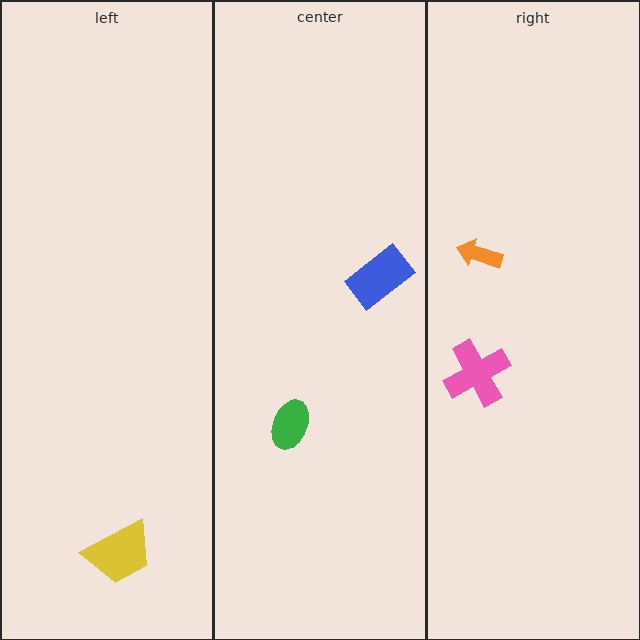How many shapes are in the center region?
2.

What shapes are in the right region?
The orange arrow, the pink cross.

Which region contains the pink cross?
The right region.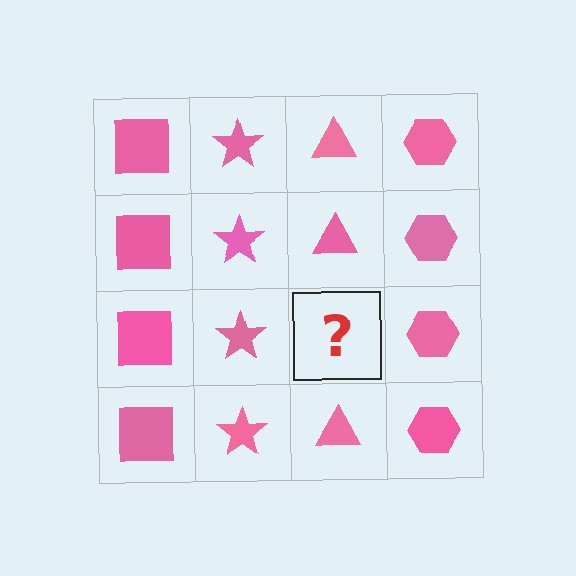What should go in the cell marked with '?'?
The missing cell should contain a pink triangle.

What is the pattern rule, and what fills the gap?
The rule is that each column has a consistent shape. The gap should be filled with a pink triangle.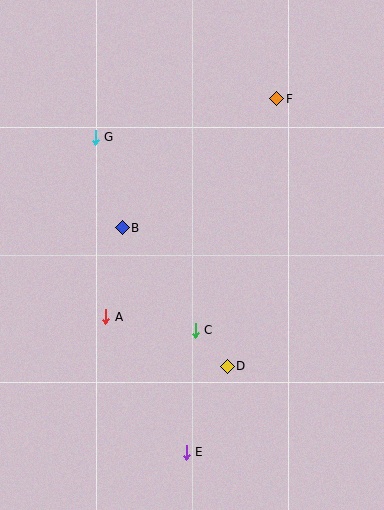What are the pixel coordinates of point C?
Point C is at (195, 330).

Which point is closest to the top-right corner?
Point F is closest to the top-right corner.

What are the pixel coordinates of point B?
Point B is at (122, 228).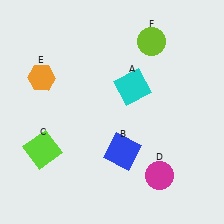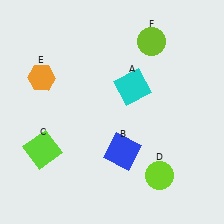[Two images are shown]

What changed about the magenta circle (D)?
In Image 1, D is magenta. In Image 2, it changed to lime.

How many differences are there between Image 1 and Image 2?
There is 1 difference between the two images.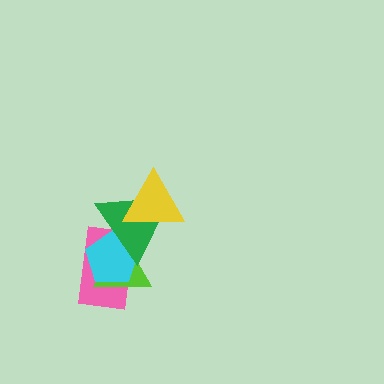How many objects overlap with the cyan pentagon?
3 objects overlap with the cyan pentagon.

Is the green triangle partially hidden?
Yes, it is partially covered by another shape.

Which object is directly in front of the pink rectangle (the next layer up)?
The lime triangle is directly in front of the pink rectangle.